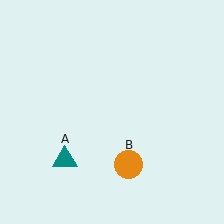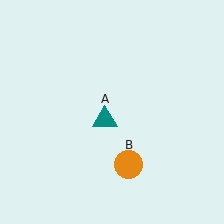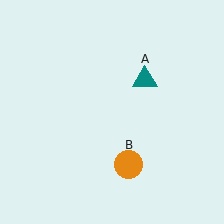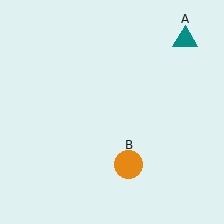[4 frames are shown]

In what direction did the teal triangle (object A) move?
The teal triangle (object A) moved up and to the right.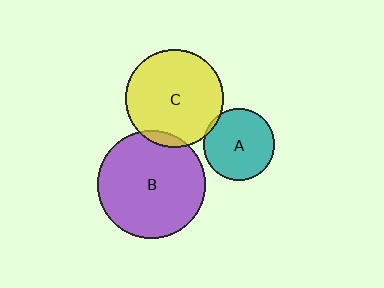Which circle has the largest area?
Circle B (purple).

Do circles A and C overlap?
Yes.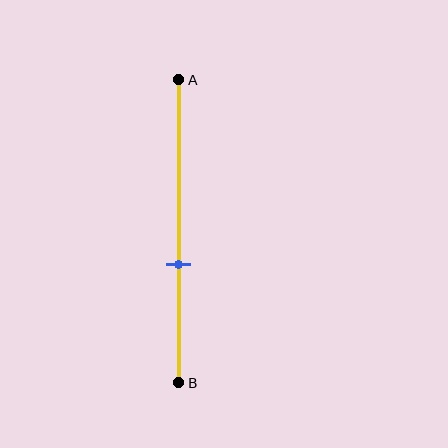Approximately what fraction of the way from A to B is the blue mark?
The blue mark is approximately 60% of the way from A to B.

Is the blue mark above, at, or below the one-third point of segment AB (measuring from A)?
The blue mark is below the one-third point of segment AB.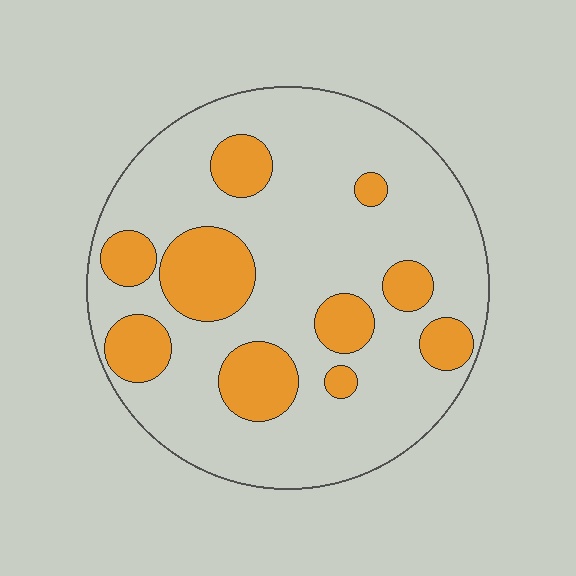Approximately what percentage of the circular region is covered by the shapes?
Approximately 25%.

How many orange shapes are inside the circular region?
10.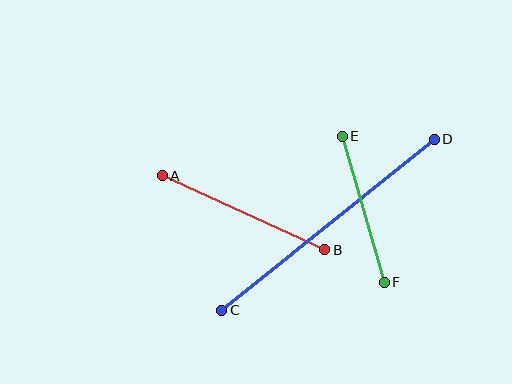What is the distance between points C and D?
The distance is approximately 273 pixels.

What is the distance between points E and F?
The distance is approximately 152 pixels.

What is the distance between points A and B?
The distance is approximately 179 pixels.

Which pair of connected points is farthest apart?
Points C and D are farthest apart.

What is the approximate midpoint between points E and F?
The midpoint is at approximately (363, 209) pixels.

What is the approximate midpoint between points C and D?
The midpoint is at approximately (328, 225) pixels.